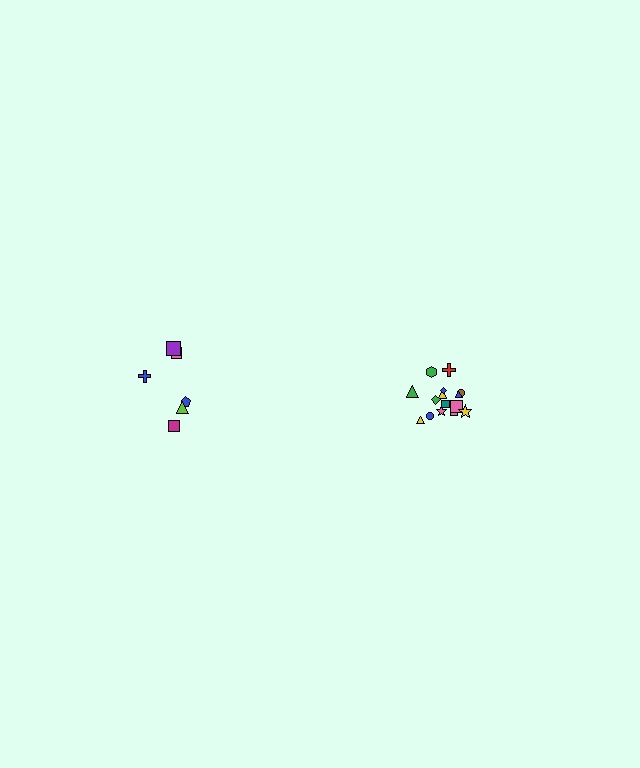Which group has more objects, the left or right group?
The right group.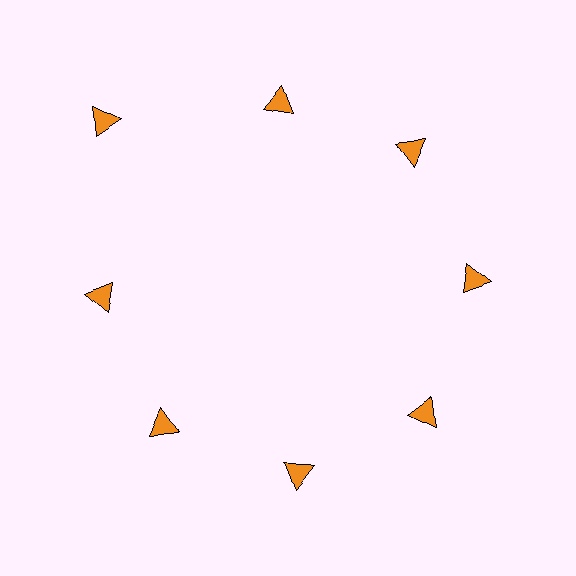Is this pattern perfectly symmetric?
No. The 8 orange triangles are arranged in a ring, but one element near the 10 o'clock position is pushed outward from the center, breaking the 8-fold rotational symmetry.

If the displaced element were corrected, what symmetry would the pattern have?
It would have 8-fold rotational symmetry — the pattern would map onto itself every 45 degrees.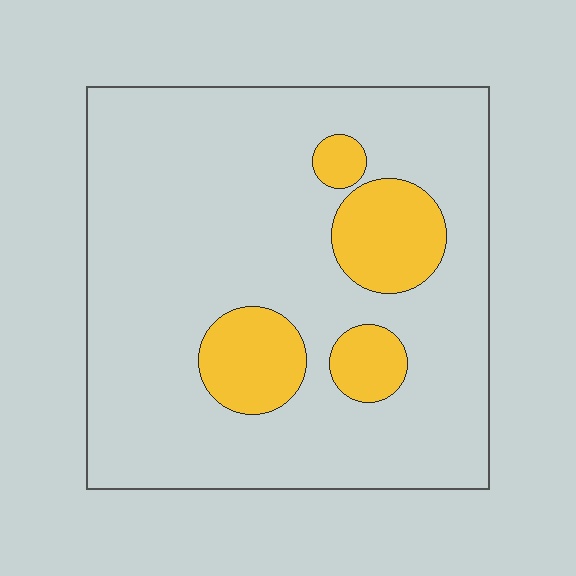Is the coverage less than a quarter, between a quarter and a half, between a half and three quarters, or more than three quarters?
Less than a quarter.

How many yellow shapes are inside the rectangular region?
4.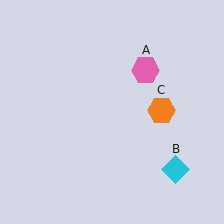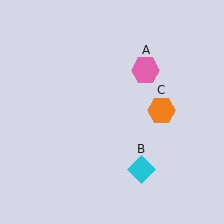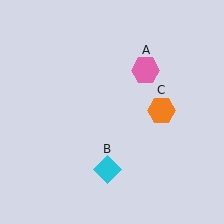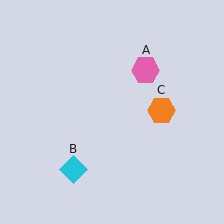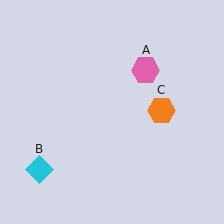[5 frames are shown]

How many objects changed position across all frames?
1 object changed position: cyan diamond (object B).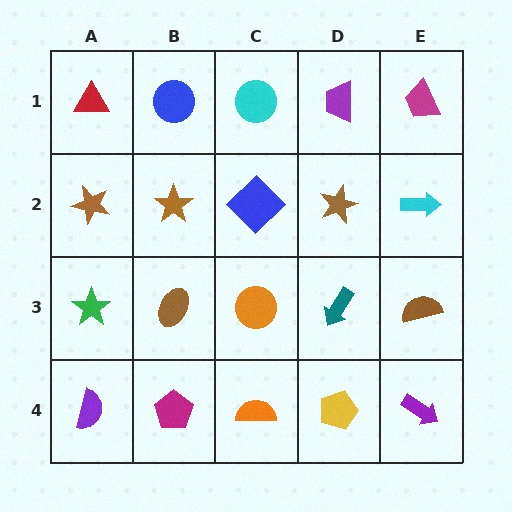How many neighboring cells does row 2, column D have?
4.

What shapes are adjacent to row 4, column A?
A green star (row 3, column A), a magenta pentagon (row 4, column B).